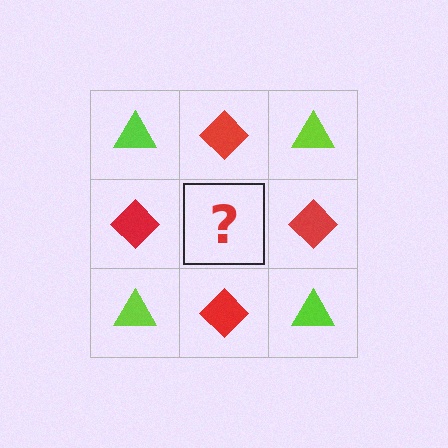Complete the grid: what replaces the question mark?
The question mark should be replaced with a lime triangle.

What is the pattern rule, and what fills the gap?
The rule is that it alternates lime triangle and red diamond in a checkerboard pattern. The gap should be filled with a lime triangle.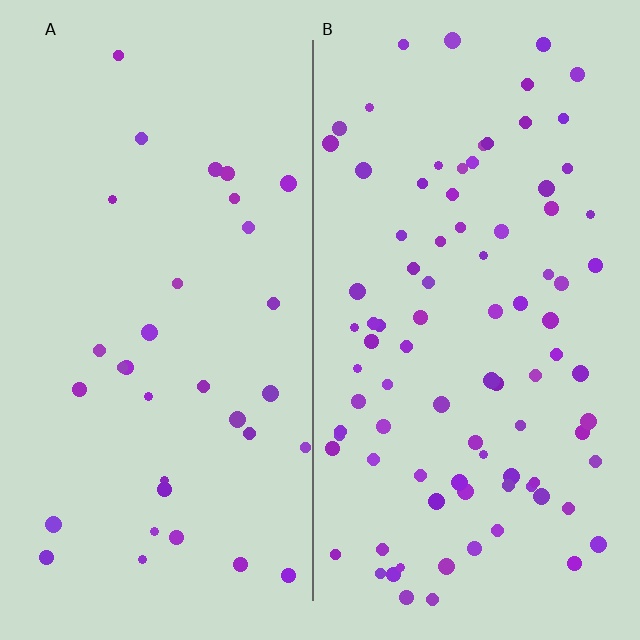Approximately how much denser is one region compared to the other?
Approximately 2.6× — region B over region A.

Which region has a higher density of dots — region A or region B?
B (the right).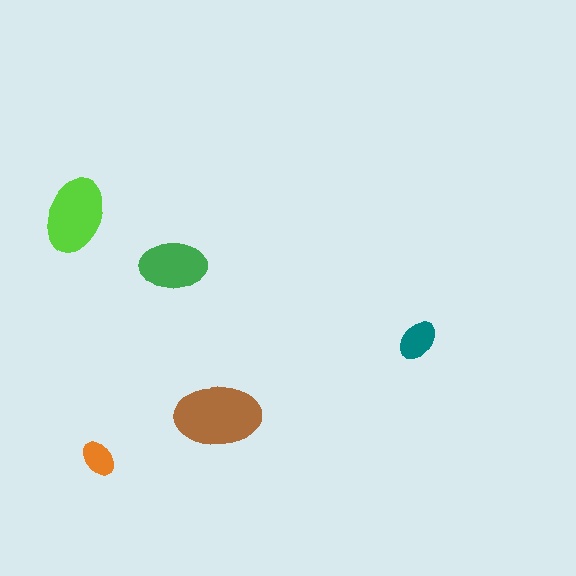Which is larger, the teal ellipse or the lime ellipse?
The lime one.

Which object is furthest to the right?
The teal ellipse is rightmost.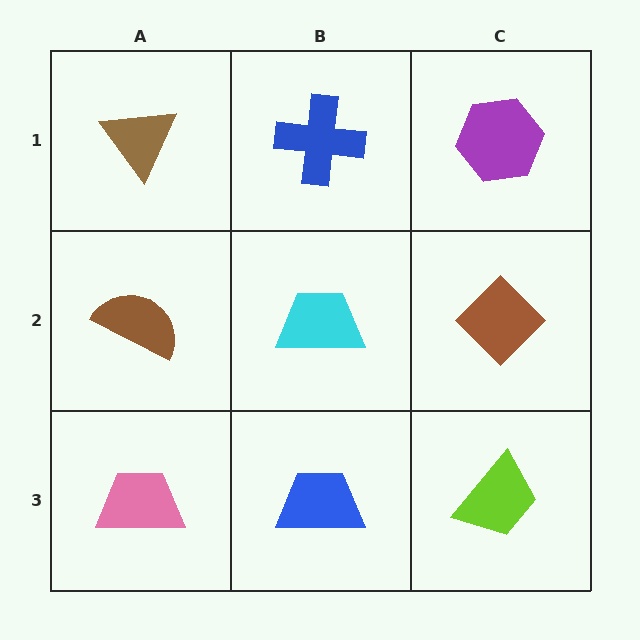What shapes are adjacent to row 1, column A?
A brown semicircle (row 2, column A), a blue cross (row 1, column B).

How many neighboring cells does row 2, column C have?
3.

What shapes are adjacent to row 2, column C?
A purple hexagon (row 1, column C), a lime trapezoid (row 3, column C), a cyan trapezoid (row 2, column B).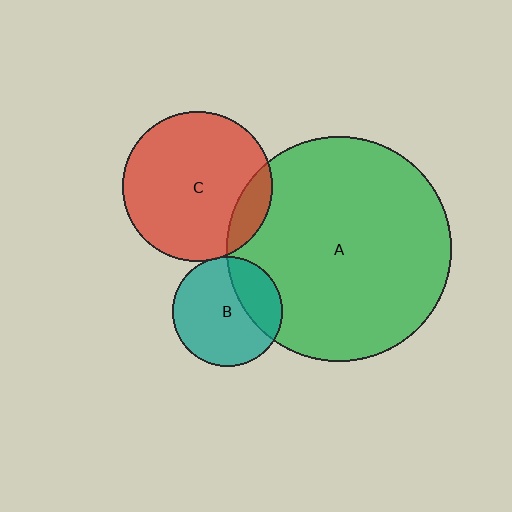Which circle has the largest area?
Circle A (green).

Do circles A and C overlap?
Yes.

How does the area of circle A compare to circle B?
Approximately 4.2 times.